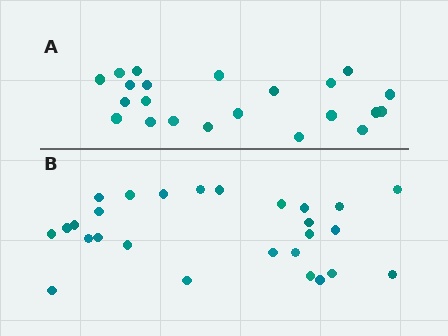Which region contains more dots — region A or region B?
Region B (the bottom region) has more dots.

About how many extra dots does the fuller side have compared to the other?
Region B has about 5 more dots than region A.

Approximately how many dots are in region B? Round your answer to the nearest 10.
About 30 dots. (The exact count is 27, which rounds to 30.)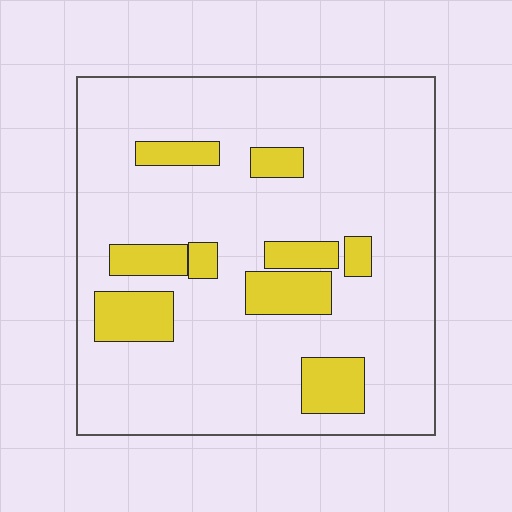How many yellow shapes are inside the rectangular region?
9.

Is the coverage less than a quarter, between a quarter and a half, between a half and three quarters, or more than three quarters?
Less than a quarter.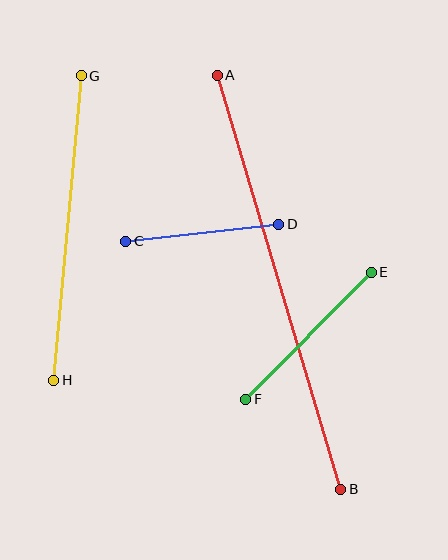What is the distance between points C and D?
The distance is approximately 154 pixels.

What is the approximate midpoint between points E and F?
The midpoint is at approximately (309, 336) pixels.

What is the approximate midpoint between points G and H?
The midpoint is at approximately (67, 228) pixels.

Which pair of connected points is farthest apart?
Points A and B are farthest apart.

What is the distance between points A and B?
The distance is approximately 432 pixels.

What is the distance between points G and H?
The distance is approximately 305 pixels.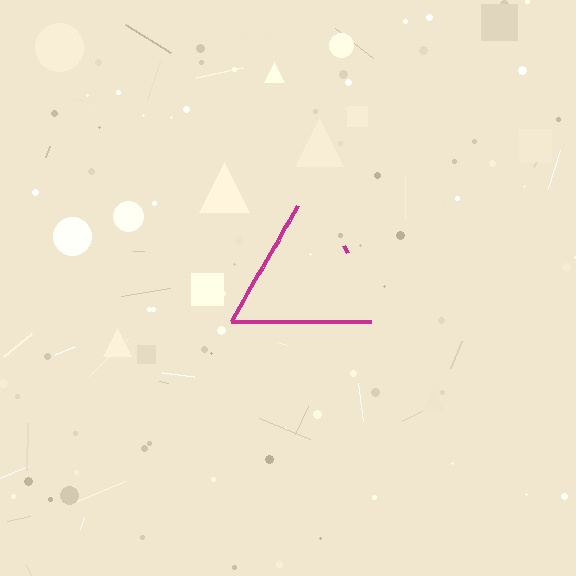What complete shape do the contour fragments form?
The contour fragments form a triangle.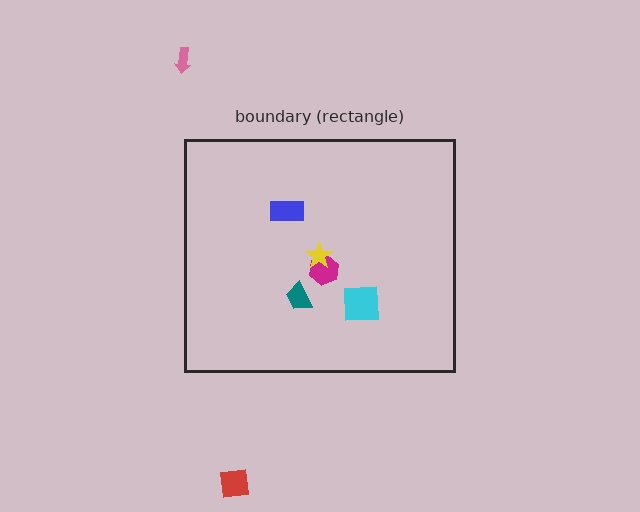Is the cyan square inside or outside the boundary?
Inside.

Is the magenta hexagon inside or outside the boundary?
Inside.